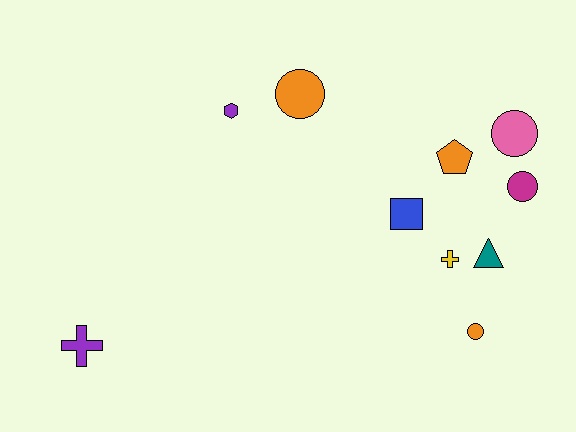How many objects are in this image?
There are 10 objects.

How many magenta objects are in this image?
There is 1 magenta object.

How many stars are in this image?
There are no stars.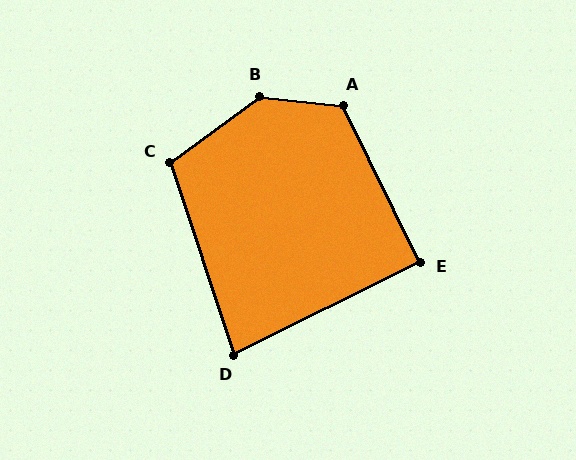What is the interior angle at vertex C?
Approximately 108 degrees (obtuse).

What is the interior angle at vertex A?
Approximately 122 degrees (obtuse).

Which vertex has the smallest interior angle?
D, at approximately 82 degrees.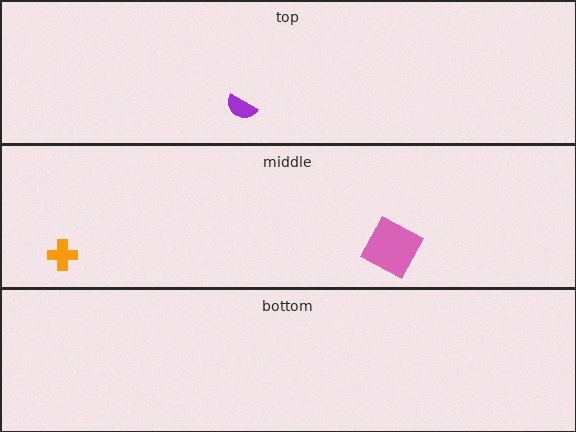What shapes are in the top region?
The purple semicircle.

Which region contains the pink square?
The middle region.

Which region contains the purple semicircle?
The top region.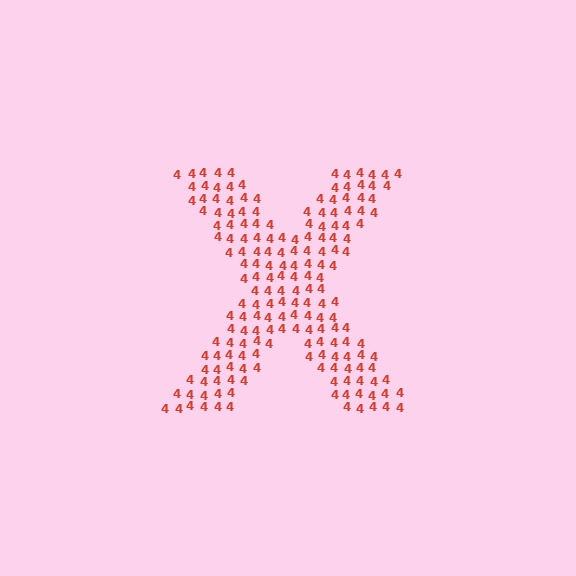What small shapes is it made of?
It is made of small digit 4's.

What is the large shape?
The large shape is the letter X.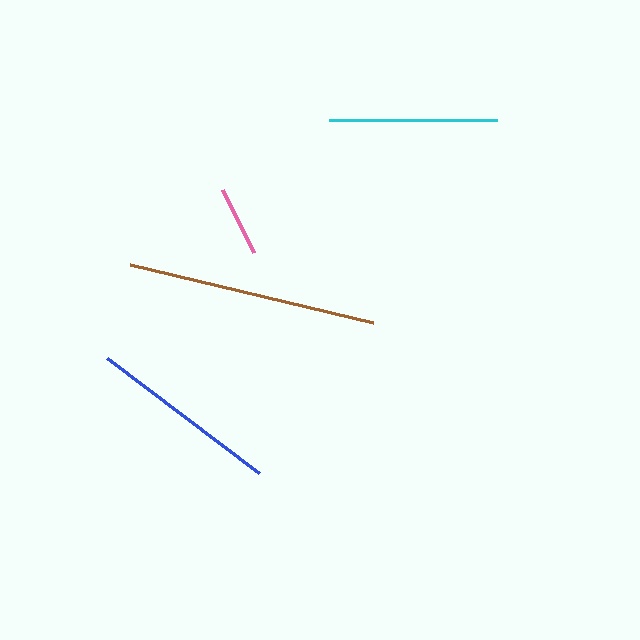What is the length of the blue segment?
The blue segment is approximately 191 pixels long.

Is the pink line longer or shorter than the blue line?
The blue line is longer than the pink line.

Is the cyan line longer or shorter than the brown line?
The brown line is longer than the cyan line.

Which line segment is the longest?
The brown line is the longest at approximately 250 pixels.